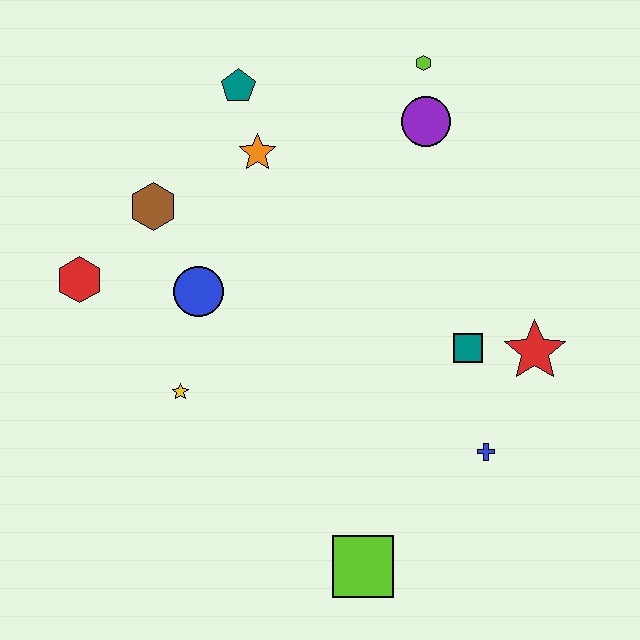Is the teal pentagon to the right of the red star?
No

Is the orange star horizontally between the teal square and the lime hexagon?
No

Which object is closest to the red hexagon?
The brown hexagon is closest to the red hexagon.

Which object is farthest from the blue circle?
The red star is farthest from the blue circle.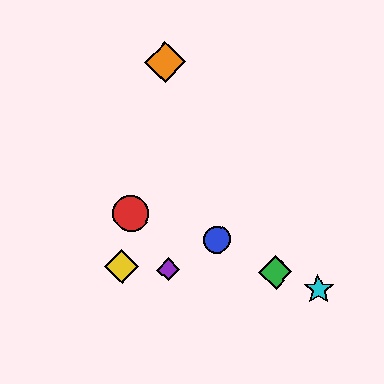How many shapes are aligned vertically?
2 shapes (the purple diamond, the orange diamond) are aligned vertically.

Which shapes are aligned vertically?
The purple diamond, the orange diamond are aligned vertically.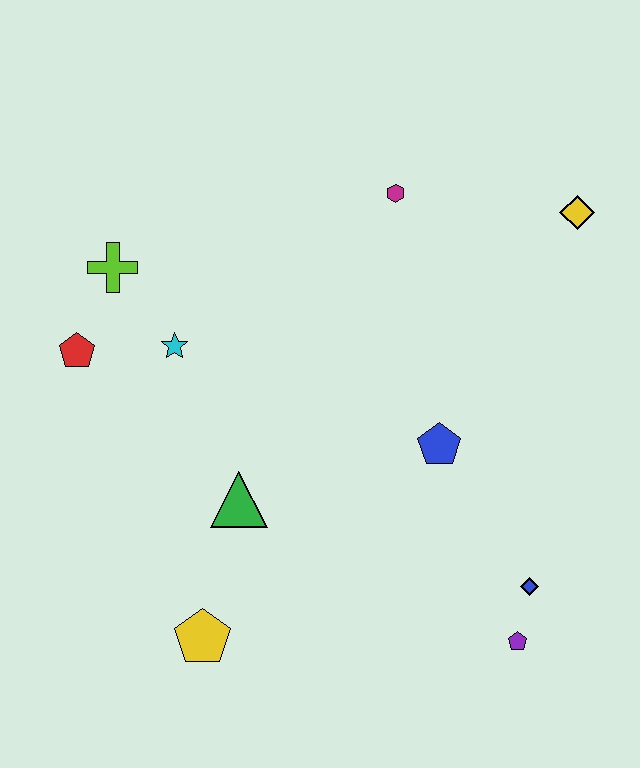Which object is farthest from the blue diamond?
The lime cross is farthest from the blue diamond.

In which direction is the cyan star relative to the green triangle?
The cyan star is above the green triangle.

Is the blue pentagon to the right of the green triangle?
Yes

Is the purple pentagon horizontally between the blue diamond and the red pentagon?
Yes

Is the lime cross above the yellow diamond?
No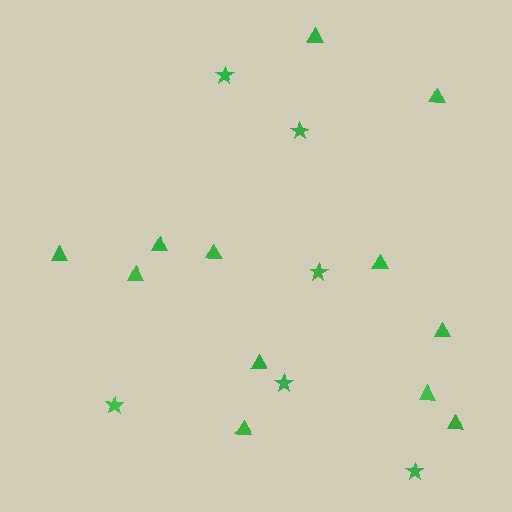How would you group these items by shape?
There are 2 groups: one group of triangles (12) and one group of stars (6).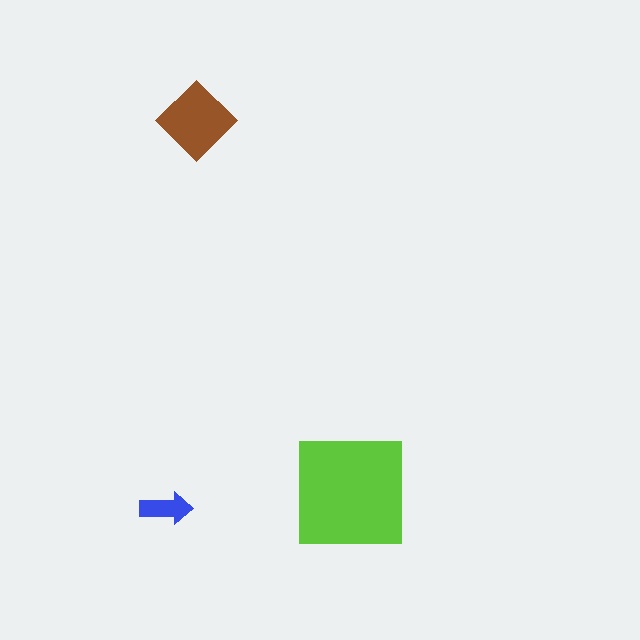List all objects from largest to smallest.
The lime square, the brown diamond, the blue arrow.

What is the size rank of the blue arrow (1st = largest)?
3rd.